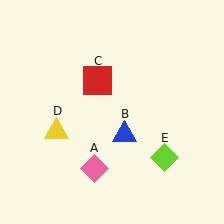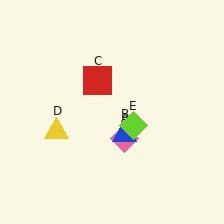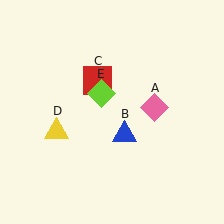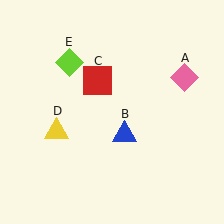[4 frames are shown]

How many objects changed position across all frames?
2 objects changed position: pink diamond (object A), lime diamond (object E).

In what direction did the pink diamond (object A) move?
The pink diamond (object A) moved up and to the right.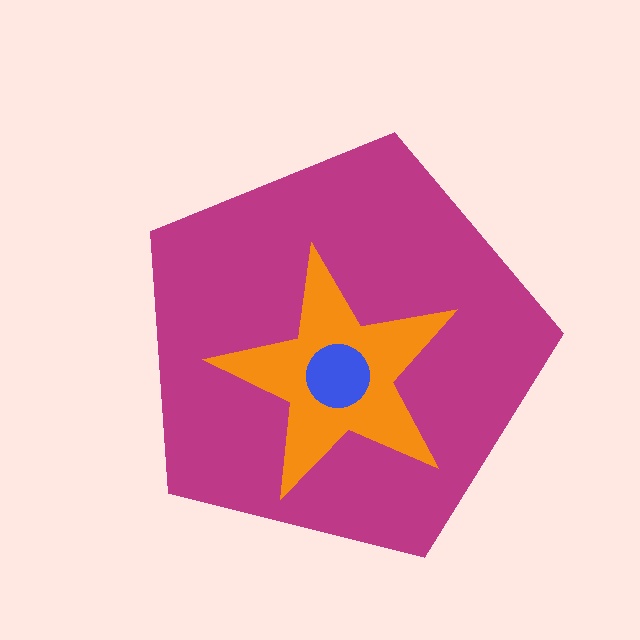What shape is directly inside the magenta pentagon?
The orange star.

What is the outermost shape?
The magenta pentagon.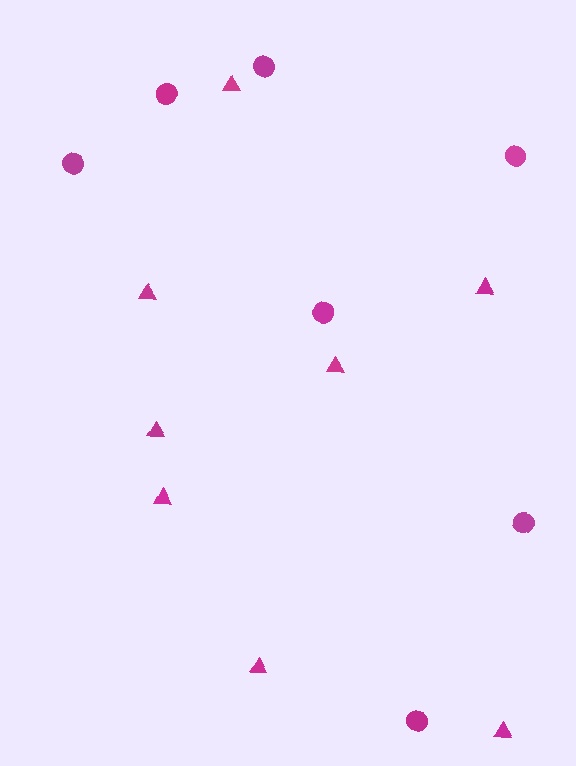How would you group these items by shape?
There are 2 groups: one group of circles (7) and one group of triangles (8).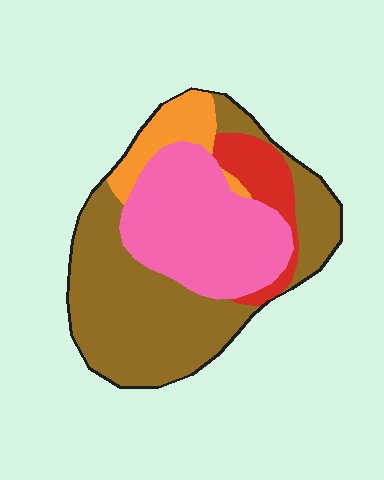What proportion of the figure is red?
Red takes up about one tenth (1/10) of the figure.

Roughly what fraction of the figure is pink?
Pink takes up about one third (1/3) of the figure.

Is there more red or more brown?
Brown.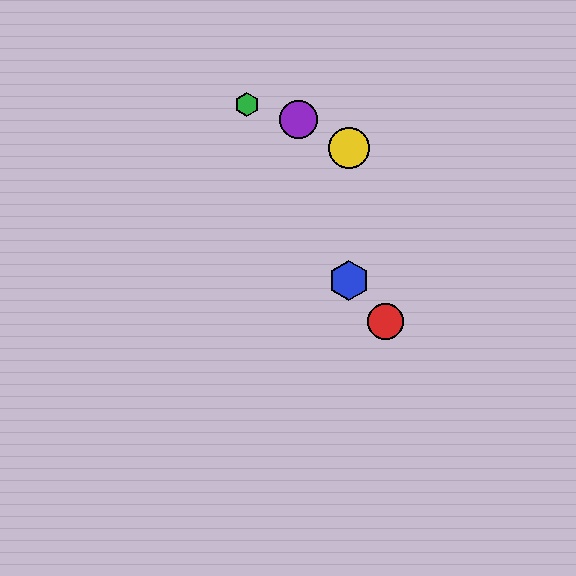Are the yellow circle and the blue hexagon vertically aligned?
Yes, both are at x≈349.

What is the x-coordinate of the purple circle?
The purple circle is at x≈298.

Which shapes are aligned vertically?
The blue hexagon, the yellow circle are aligned vertically.